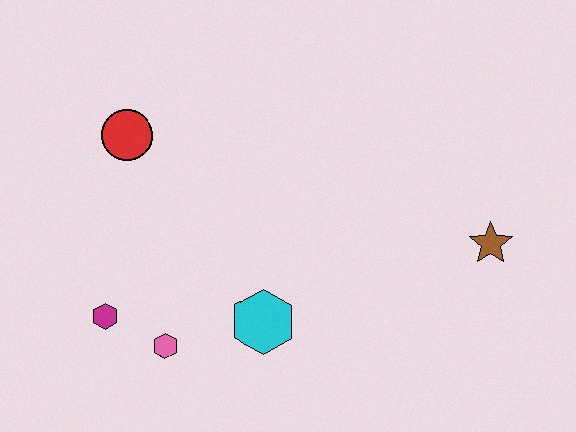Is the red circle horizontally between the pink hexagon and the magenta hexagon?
Yes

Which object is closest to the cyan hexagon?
The pink hexagon is closest to the cyan hexagon.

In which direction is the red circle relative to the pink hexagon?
The red circle is above the pink hexagon.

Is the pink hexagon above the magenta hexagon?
No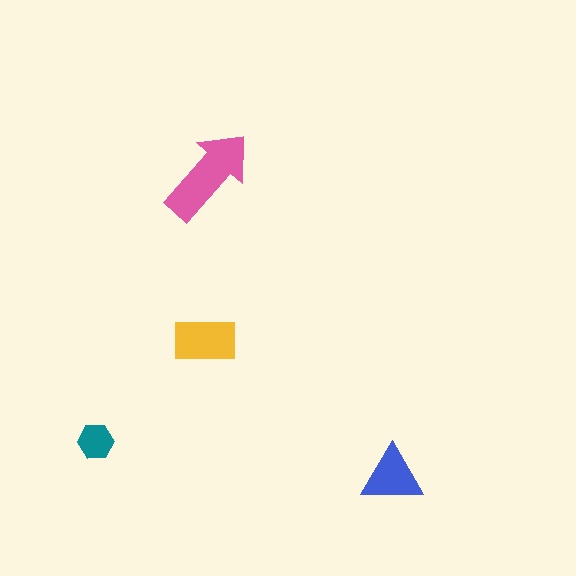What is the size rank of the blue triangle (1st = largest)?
3rd.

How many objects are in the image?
There are 4 objects in the image.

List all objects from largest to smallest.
The pink arrow, the yellow rectangle, the blue triangle, the teal hexagon.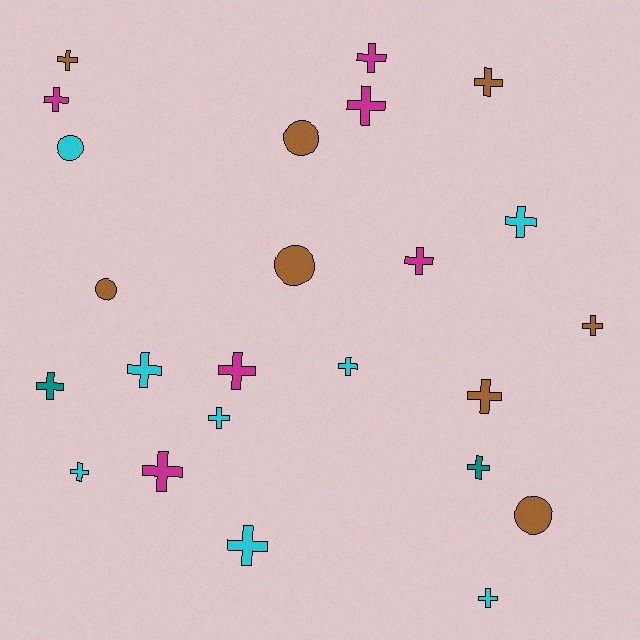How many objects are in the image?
There are 24 objects.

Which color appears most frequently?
Brown, with 8 objects.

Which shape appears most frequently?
Cross, with 19 objects.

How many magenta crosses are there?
There are 6 magenta crosses.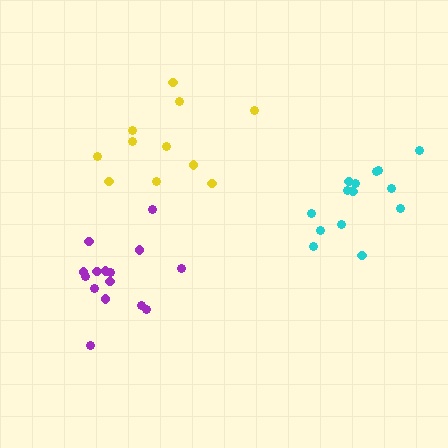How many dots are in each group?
Group 1: 11 dots, Group 2: 14 dots, Group 3: 15 dots (40 total).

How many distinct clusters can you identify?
There are 3 distinct clusters.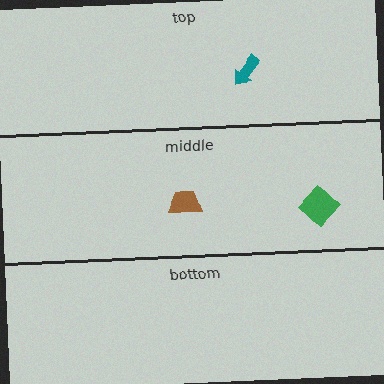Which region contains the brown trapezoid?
The middle region.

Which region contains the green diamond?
The middle region.